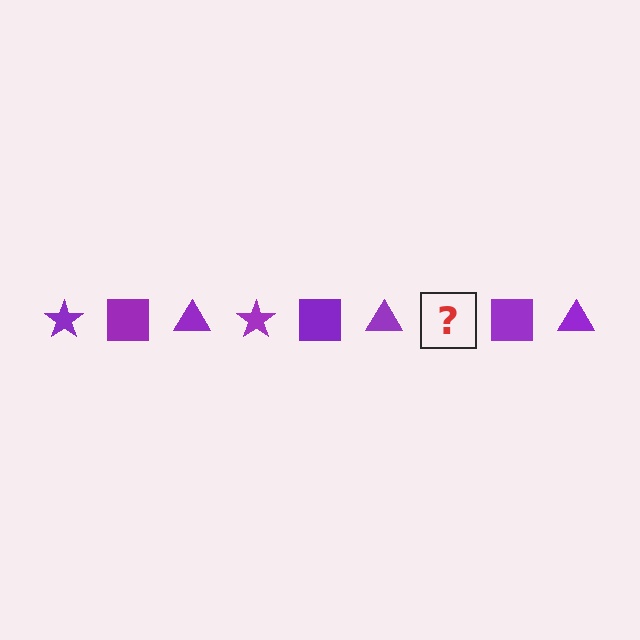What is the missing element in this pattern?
The missing element is a purple star.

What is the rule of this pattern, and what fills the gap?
The rule is that the pattern cycles through star, square, triangle shapes in purple. The gap should be filled with a purple star.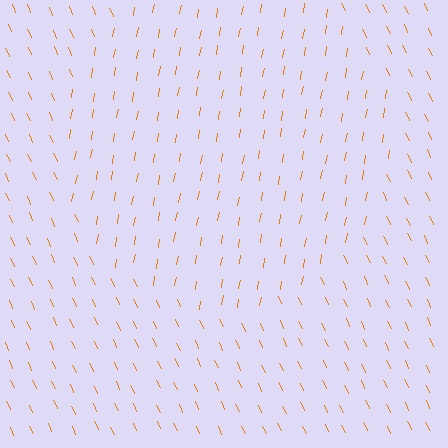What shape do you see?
I see a circle.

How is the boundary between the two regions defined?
The boundary is defined purely by a change in line orientation (approximately 35 degrees difference). All lines are the same color and thickness.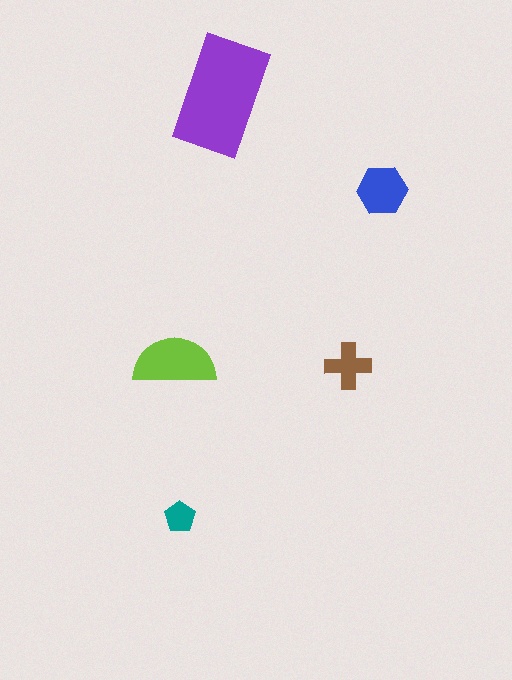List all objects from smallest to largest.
The teal pentagon, the brown cross, the blue hexagon, the lime semicircle, the purple rectangle.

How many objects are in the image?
There are 5 objects in the image.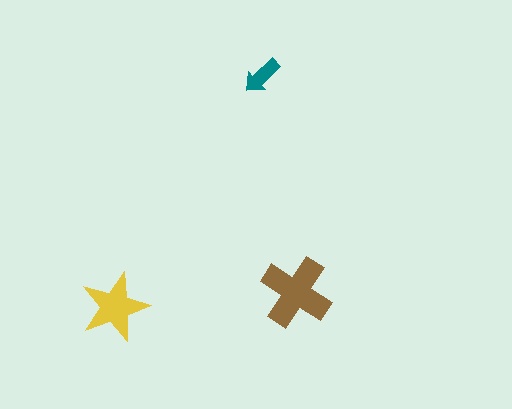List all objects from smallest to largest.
The teal arrow, the yellow star, the brown cross.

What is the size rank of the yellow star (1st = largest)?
2nd.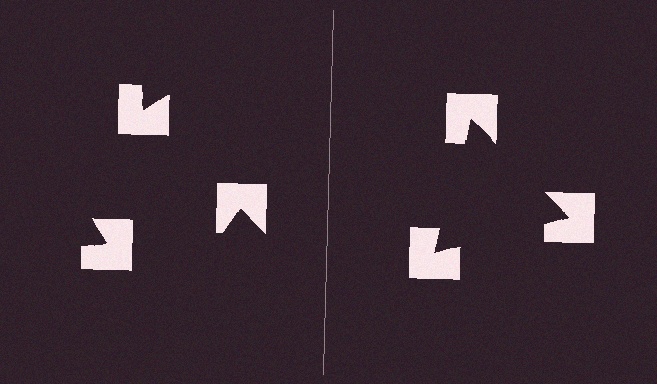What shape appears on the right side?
An illusory triangle.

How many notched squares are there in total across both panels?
6 — 3 on each side.